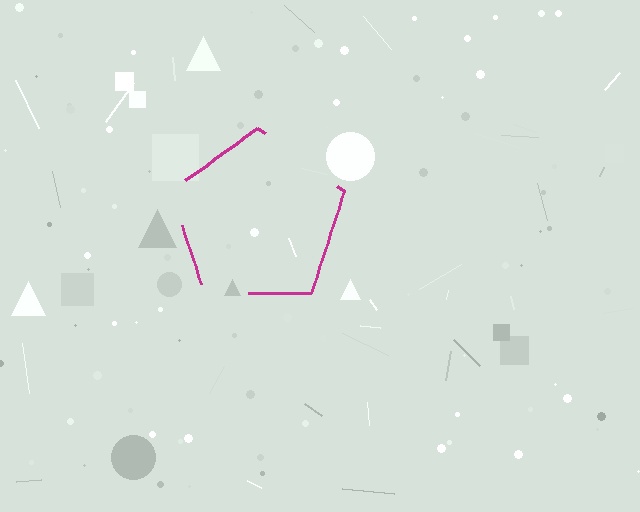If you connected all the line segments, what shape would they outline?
They would outline a pentagon.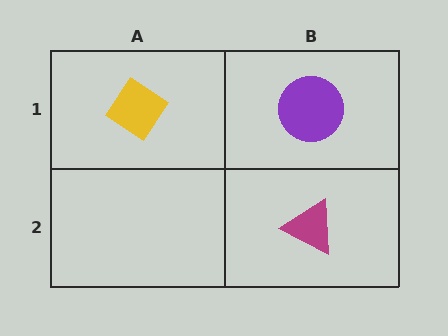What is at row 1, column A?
A yellow diamond.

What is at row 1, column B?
A purple circle.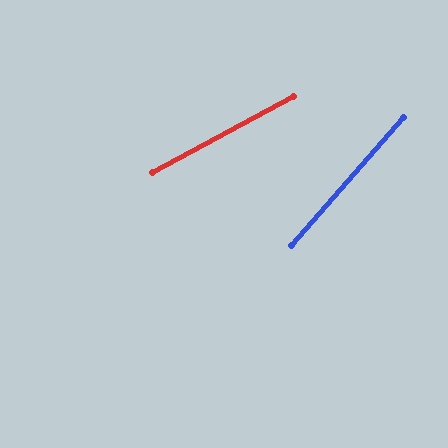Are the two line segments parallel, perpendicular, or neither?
Neither parallel nor perpendicular — they differ by about 20°.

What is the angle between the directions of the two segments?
Approximately 20 degrees.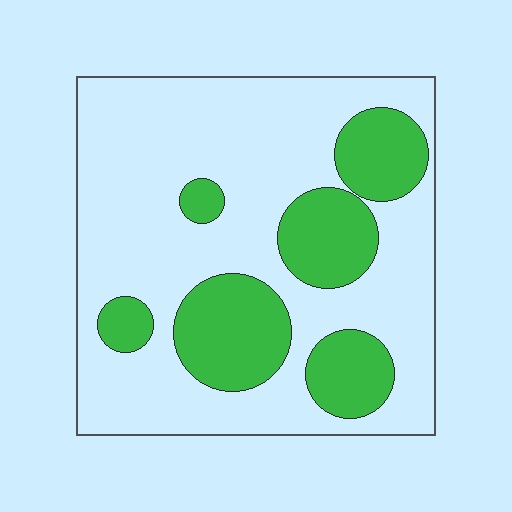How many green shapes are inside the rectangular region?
6.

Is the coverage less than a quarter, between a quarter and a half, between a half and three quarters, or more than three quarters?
Between a quarter and a half.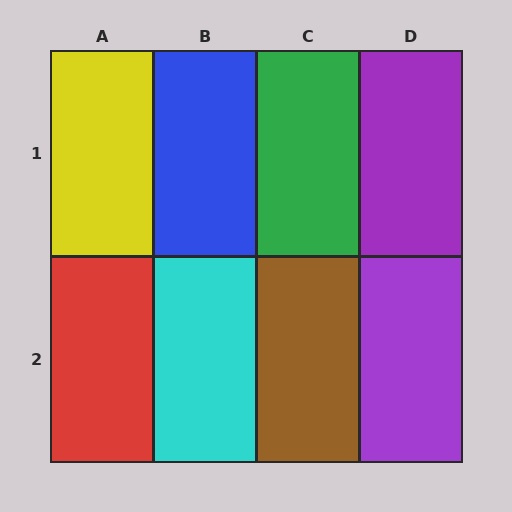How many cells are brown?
1 cell is brown.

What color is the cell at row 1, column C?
Green.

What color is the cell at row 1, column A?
Yellow.